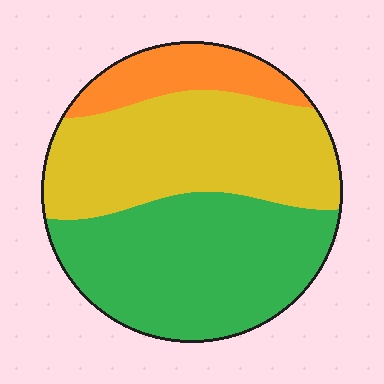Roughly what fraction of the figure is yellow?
Yellow covers roughly 40% of the figure.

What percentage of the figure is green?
Green covers around 45% of the figure.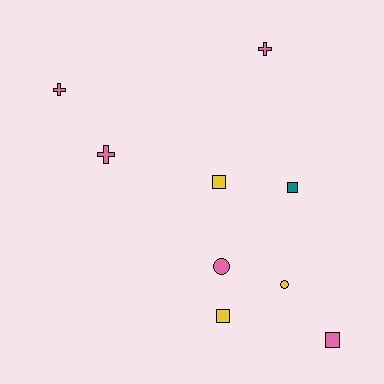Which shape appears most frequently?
Square, with 4 objects.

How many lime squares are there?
There are no lime squares.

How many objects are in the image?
There are 9 objects.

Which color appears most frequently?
Pink, with 5 objects.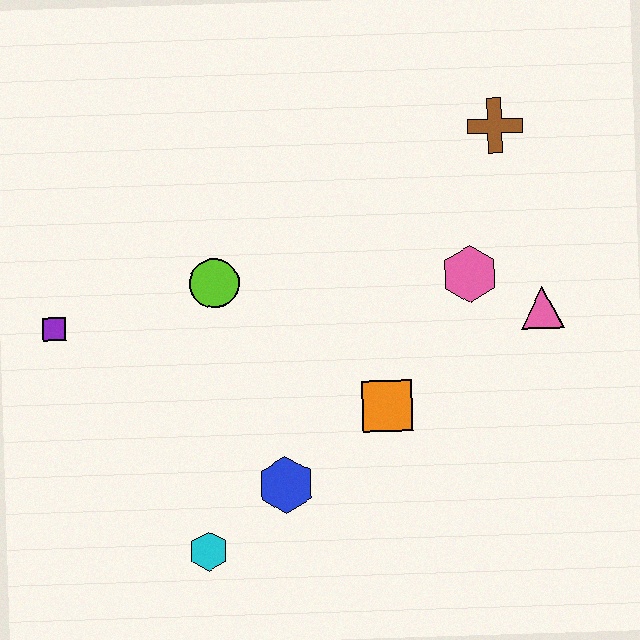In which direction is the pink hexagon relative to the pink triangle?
The pink hexagon is to the left of the pink triangle.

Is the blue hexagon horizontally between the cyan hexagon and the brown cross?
Yes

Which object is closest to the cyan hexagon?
The blue hexagon is closest to the cyan hexagon.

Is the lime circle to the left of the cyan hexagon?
No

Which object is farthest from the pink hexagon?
The purple square is farthest from the pink hexagon.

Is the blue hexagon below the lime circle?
Yes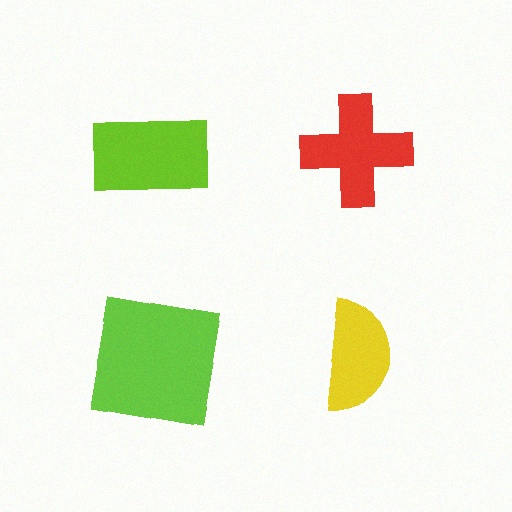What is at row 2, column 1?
A lime square.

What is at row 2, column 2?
A yellow semicircle.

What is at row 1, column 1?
A lime rectangle.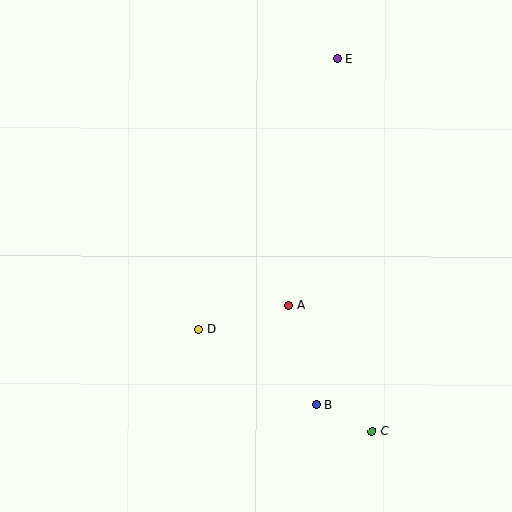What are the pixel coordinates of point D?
Point D is at (198, 329).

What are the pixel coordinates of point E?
Point E is at (337, 59).